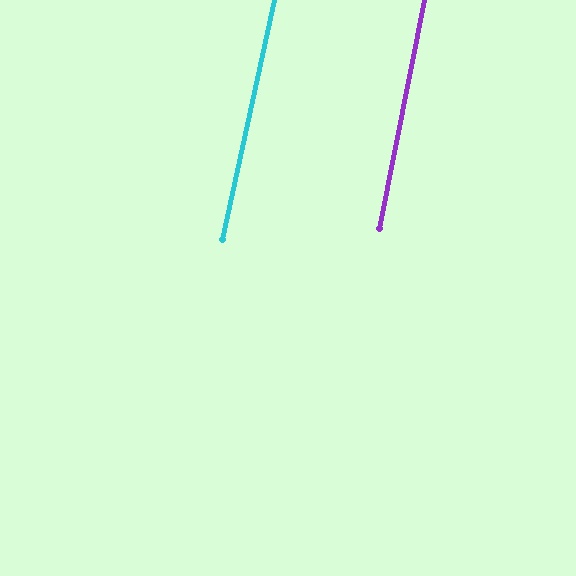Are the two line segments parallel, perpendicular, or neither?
Parallel — their directions differ by only 1.2°.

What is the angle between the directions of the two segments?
Approximately 1 degree.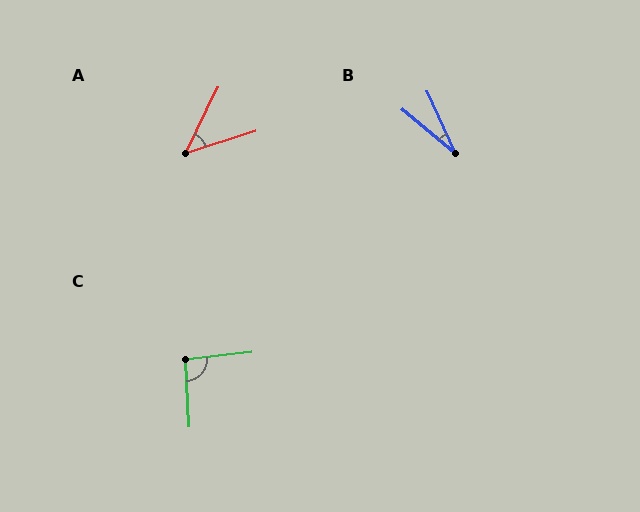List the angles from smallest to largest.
B (26°), A (46°), C (94°).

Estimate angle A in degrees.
Approximately 46 degrees.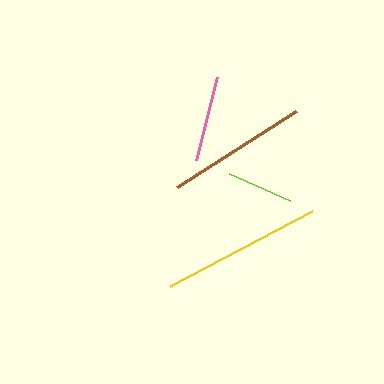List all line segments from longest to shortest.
From longest to shortest: yellow, brown, pink, lime.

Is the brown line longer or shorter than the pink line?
The brown line is longer than the pink line.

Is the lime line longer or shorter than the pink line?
The pink line is longer than the lime line.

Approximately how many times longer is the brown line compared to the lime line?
The brown line is approximately 2.1 times the length of the lime line.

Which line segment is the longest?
The yellow line is the longest at approximately 161 pixels.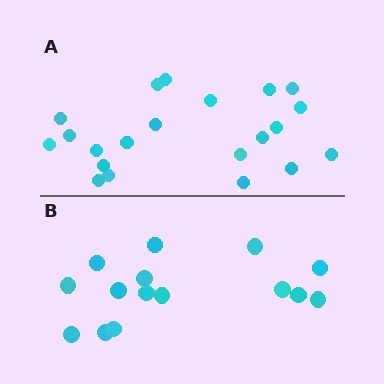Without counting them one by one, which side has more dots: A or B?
Region A (the top region) has more dots.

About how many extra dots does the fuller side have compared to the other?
Region A has about 6 more dots than region B.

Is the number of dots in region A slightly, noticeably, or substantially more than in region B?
Region A has noticeably more, but not dramatically so. The ratio is roughly 1.4 to 1.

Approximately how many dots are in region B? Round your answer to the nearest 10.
About 20 dots. (The exact count is 15, which rounds to 20.)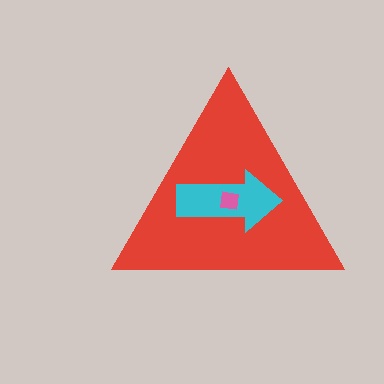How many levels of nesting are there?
3.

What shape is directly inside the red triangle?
The cyan arrow.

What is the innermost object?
The pink square.